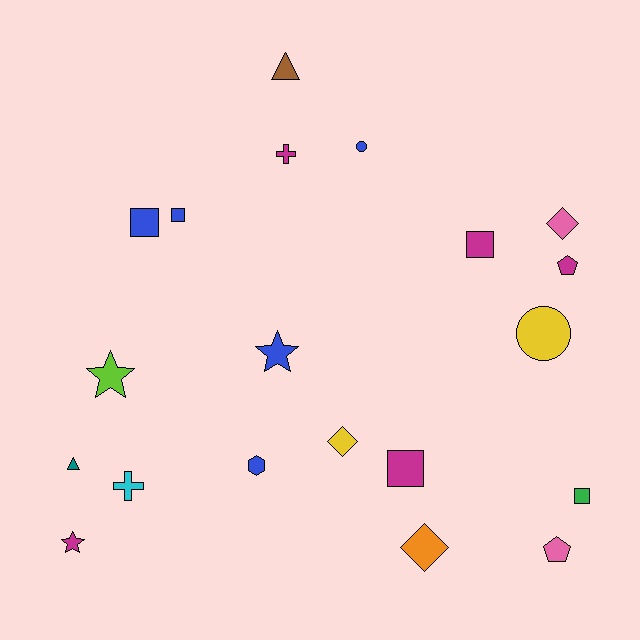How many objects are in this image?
There are 20 objects.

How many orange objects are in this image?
There is 1 orange object.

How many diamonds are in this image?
There are 3 diamonds.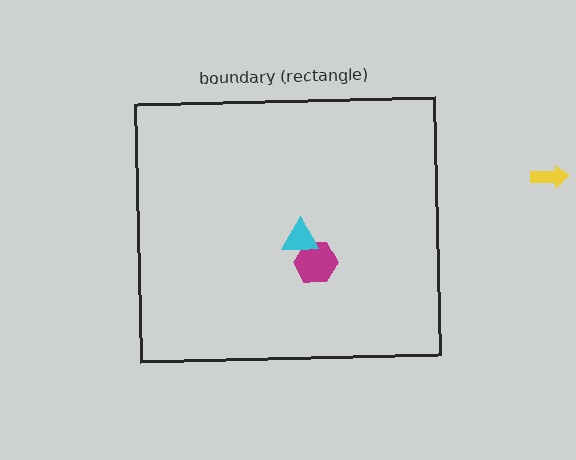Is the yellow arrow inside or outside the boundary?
Outside.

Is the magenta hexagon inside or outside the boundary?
Inside.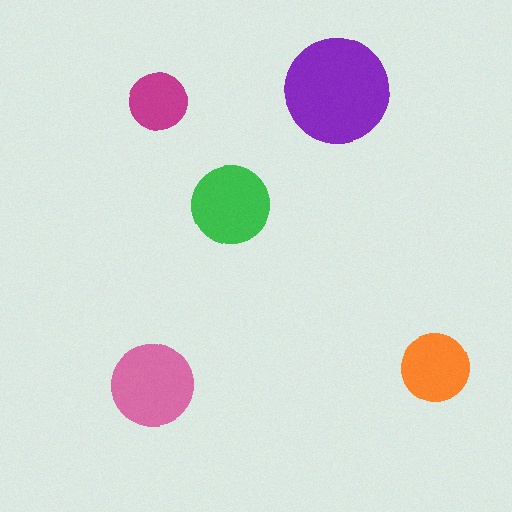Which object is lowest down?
The pink circle is bottommost.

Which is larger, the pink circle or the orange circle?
The pink one.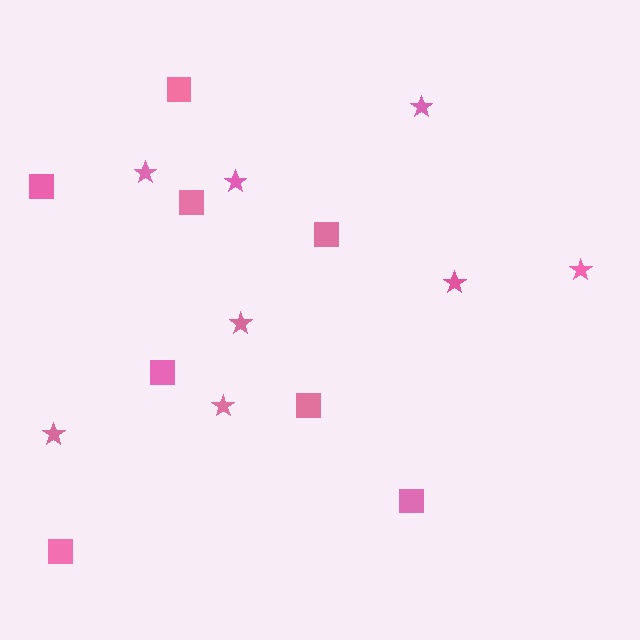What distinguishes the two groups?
There are 2 groups: one group of squares (8) and one group of stars (8).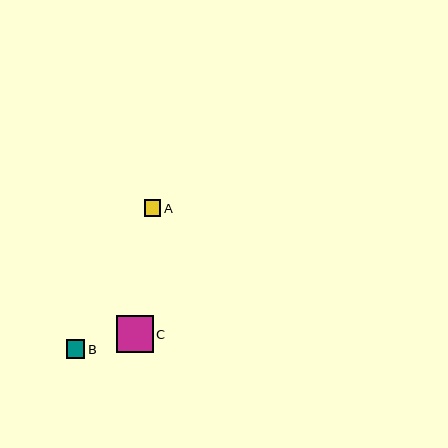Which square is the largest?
Square C is the largest with a size of approximately 37 pixels.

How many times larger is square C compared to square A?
Square C is approximately 2.2 times the size of square A.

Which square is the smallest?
Square A is the smallest with a size of approximately 17 pixels.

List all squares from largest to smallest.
From largest to smallest: C, B, A.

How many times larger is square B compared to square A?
Square B is approximately 1.1 times the size of square A.